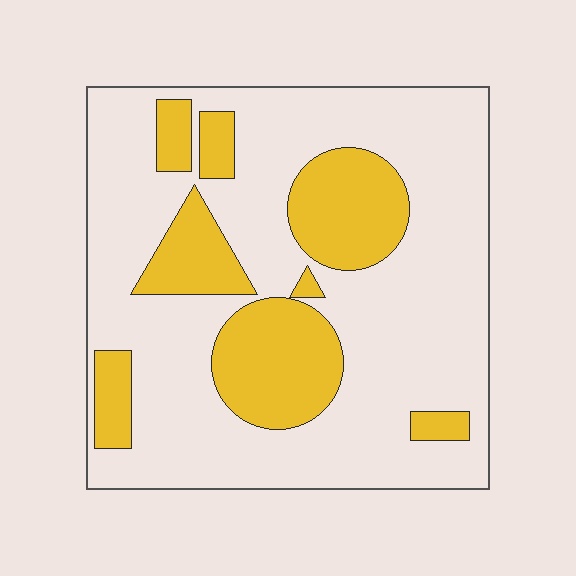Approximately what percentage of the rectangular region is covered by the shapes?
Approximately 25%.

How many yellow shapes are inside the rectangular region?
8.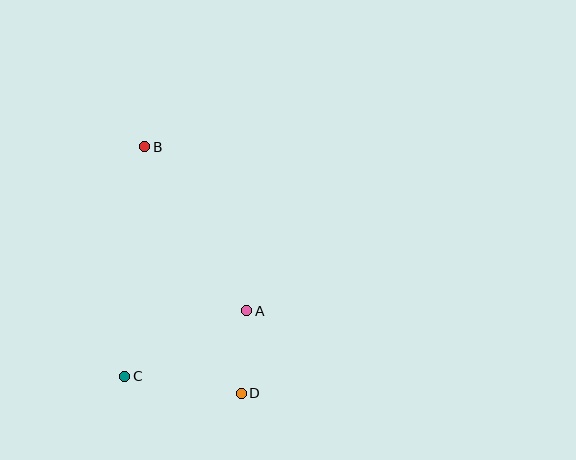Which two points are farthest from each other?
Points B and D are farthest from each other.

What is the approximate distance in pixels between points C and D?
The distance between C and D is approximately 118 pixels.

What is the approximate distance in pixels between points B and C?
The distance between B and C is approximately 231 pixels.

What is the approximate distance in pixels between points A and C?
The distance between A and C is approximately 138 pixels.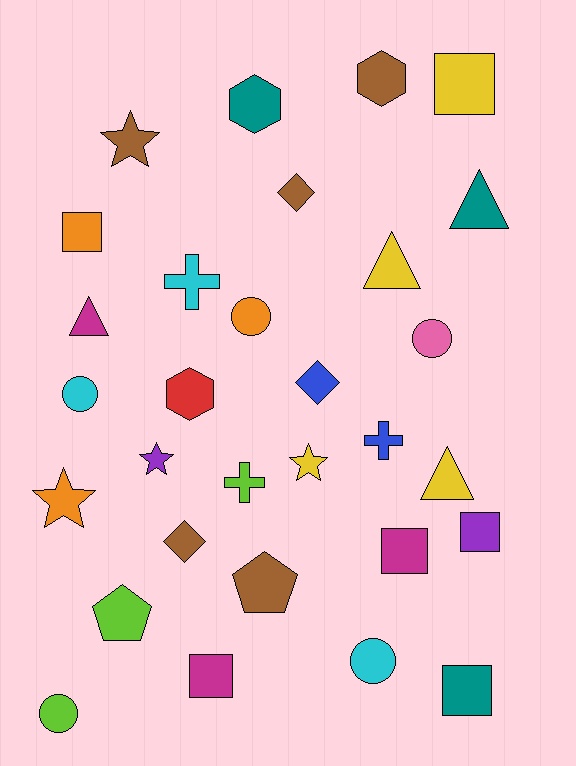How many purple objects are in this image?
There are 2 purple objects.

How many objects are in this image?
There are 30 objects.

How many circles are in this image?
There are 5 circles.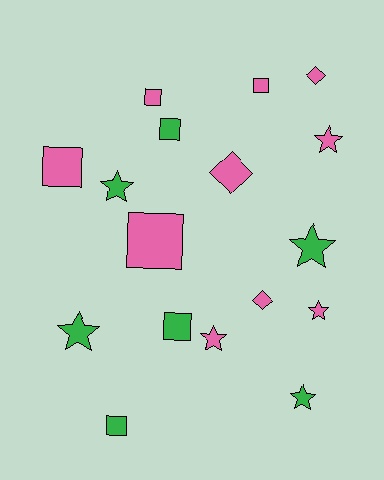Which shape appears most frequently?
Star, with 7 objects.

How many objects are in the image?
There are 17 objects.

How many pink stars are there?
There are 3 pink stars.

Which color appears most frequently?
Pink, with 10 objects.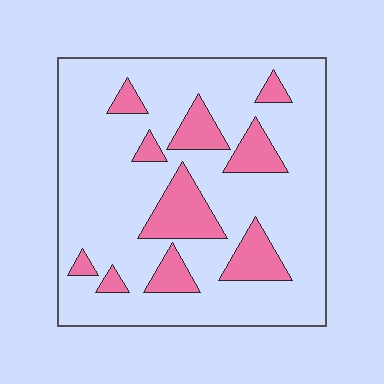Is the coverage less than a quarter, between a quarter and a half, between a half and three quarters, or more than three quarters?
Less than a quarter.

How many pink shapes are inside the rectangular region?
10.